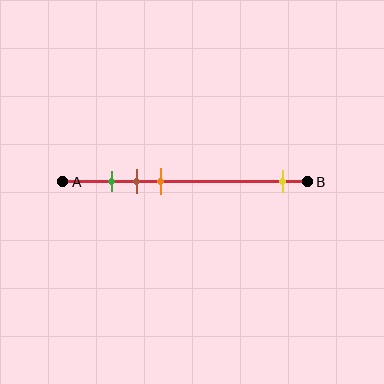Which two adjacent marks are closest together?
The green and brown marks are the closest adjacent pair.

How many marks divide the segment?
There are 4 marks dividing the segment.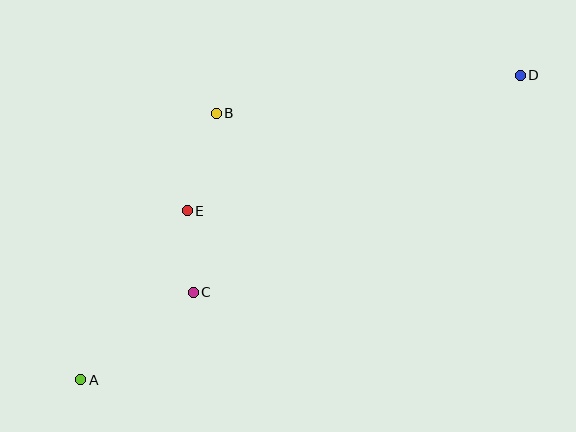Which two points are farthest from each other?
Points A and D are farthest from each other.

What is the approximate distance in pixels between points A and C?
The distance between A and C is approximately 142 pixels.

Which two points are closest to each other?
Points C and E are closest to each other.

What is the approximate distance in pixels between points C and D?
The distance between C and D is approximately 392 pixels.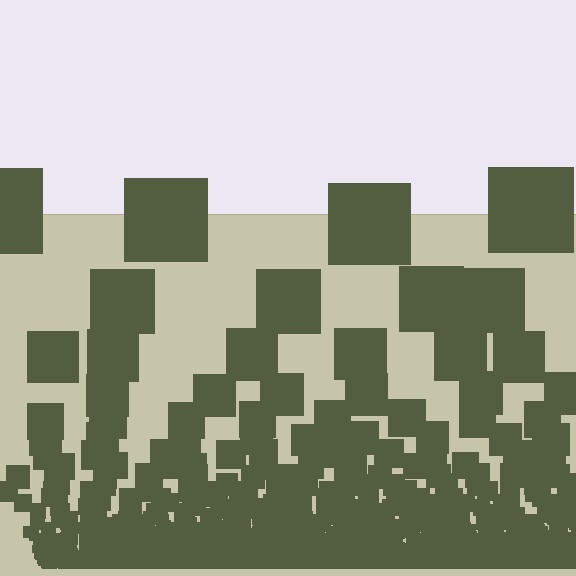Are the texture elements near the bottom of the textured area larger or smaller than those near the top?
Smaller. The gradient is inverted — elements near the bottom are smaller and denser.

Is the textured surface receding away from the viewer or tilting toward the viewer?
The surface appears to tilt toward the viewer. Texture elements get larger and sparser toward the top.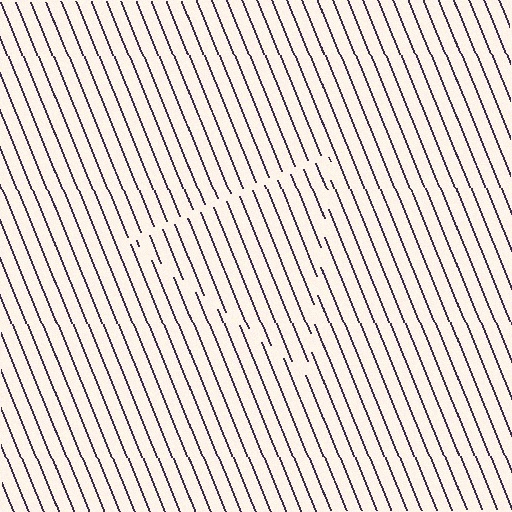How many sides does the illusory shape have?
3 sides — the line-ends trace a triangle.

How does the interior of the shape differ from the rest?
The interior of the shape contains the same grating, shifted by half a period — the contour is defined by the phase discontinuity where line-ends from the inner and outer gratings abut.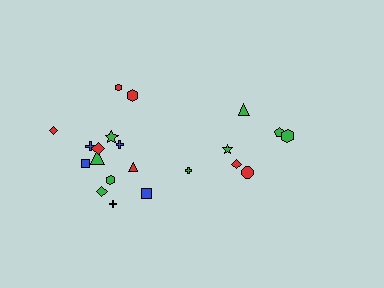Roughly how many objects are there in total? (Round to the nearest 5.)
Roughly 20 objects in total.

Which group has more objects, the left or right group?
The left group.